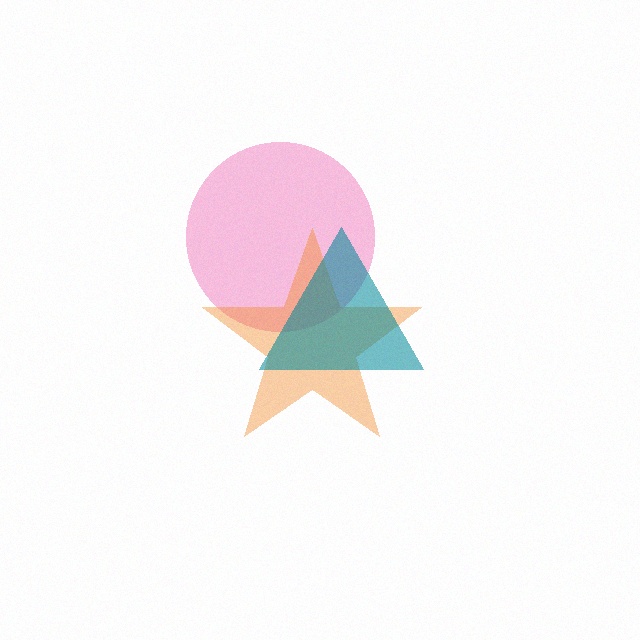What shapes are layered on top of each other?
The layered shapes are: a pink circle, an orange star, a teal triangle.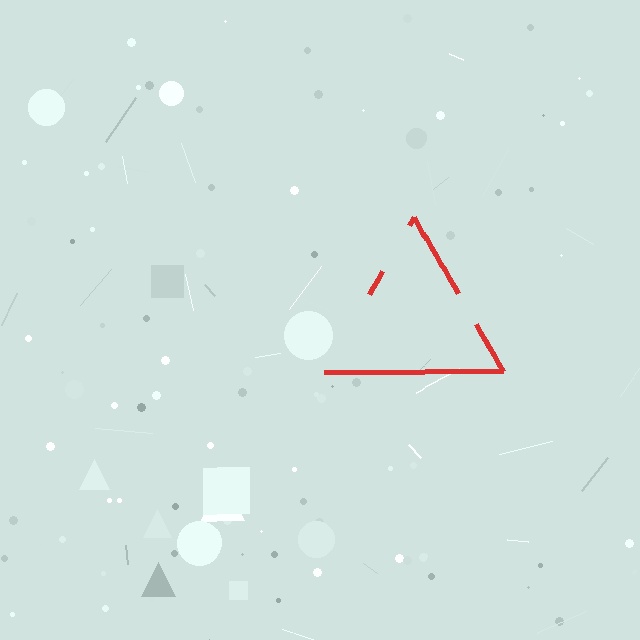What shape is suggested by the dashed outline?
The dashed outline suggests a triangle.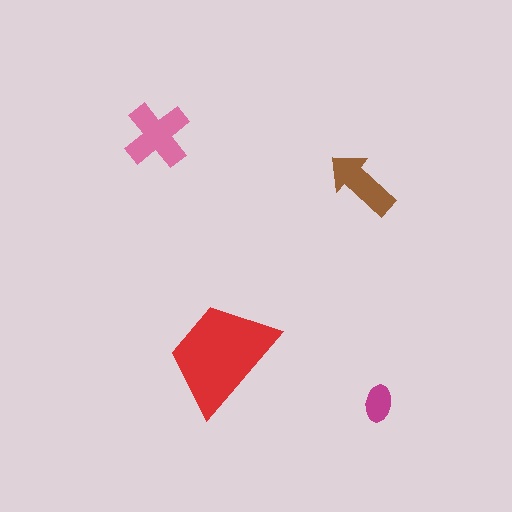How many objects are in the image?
There are 4 objects in the image.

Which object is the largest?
The red trapezoid.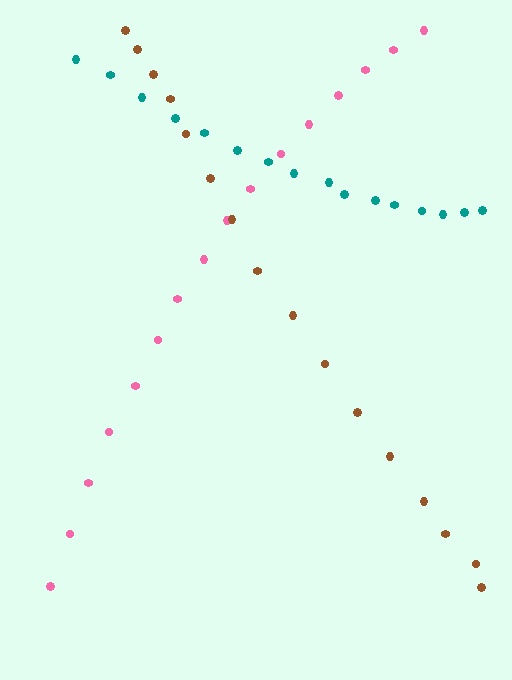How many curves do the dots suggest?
There are 3 distinct paths.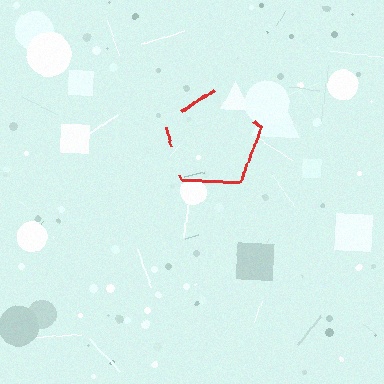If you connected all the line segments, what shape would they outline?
They would outline a pentagon.